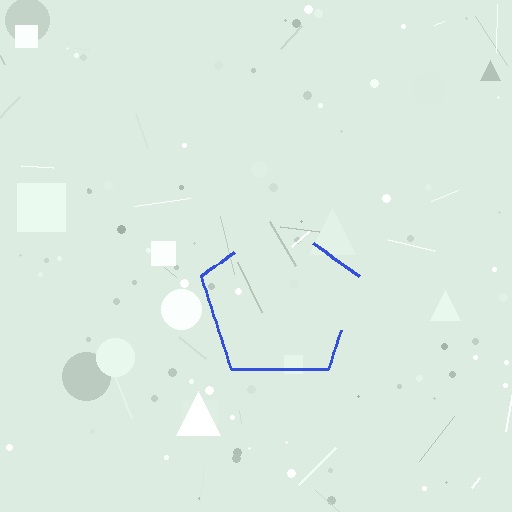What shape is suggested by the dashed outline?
The dashed outline suggests a pentagon.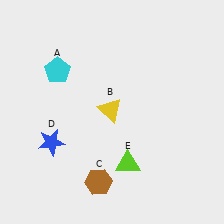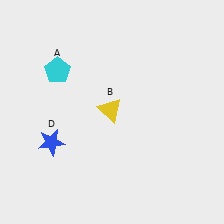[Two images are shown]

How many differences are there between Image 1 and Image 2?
There are 2 differences between the two images.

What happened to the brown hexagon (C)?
The brown hexagon (C) was removed in Image 2. It was in the bottom-left area of Image 1.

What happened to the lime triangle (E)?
The lime triangle (E) was removed in Image 2. It was in the bottom-right area of Image 1.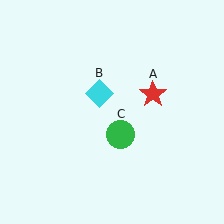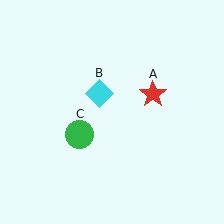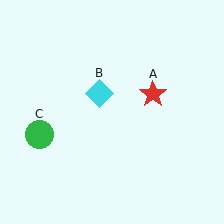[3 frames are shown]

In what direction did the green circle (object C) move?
The green circle (object C) moved left.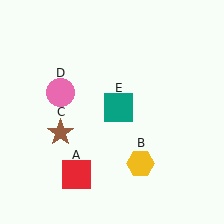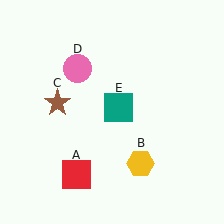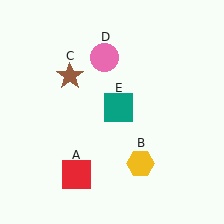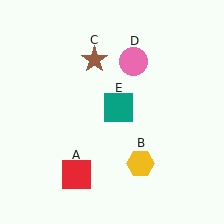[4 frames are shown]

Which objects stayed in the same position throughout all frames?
Red square (object A) and yellow hexagon (object B) and teal square (object E) remained stationary.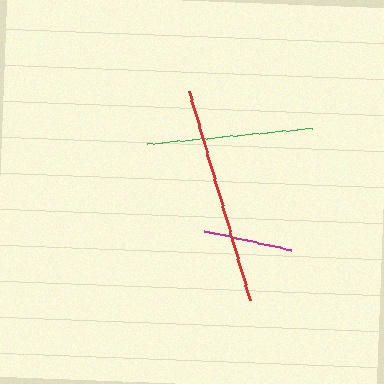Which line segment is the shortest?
The magenta line is the shortest at approximately 89 pixels.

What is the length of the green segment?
The green segment is approximately 166 pixels long.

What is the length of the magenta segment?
The magenta segment is approximately 89 pixels long.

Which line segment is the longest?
The red line is the longest at approximately 218 pixels.